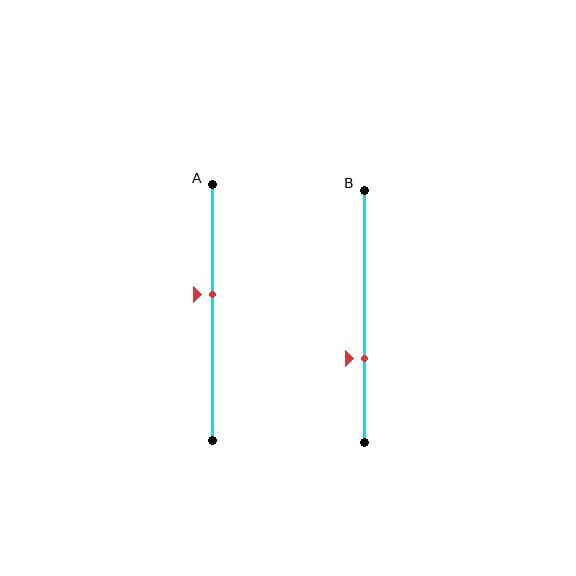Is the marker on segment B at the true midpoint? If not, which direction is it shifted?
No, the marker on segment B is shifted downward by about 17% of the segment length.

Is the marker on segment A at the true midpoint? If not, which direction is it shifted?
No, the marker on segment A is shifted upward by about 7% of the segment length.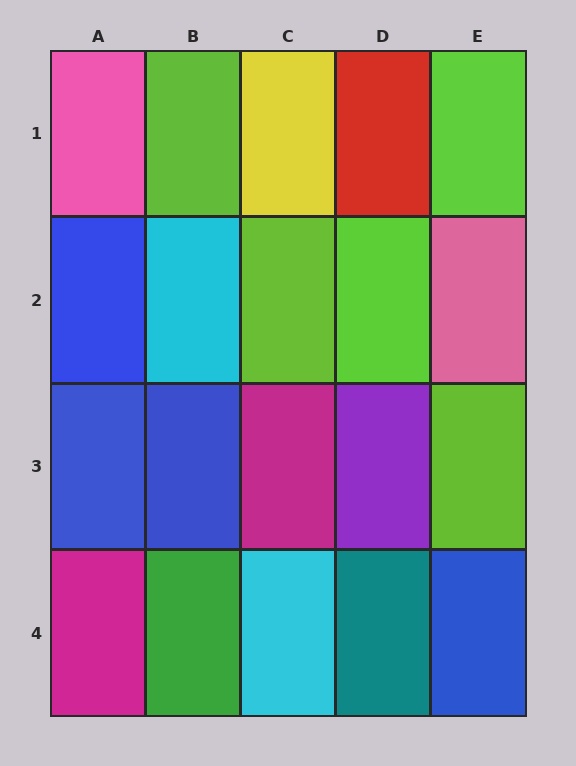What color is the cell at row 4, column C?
Cyan.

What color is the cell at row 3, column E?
Lime.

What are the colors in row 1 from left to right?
Pink, lime, yellow, red, lime.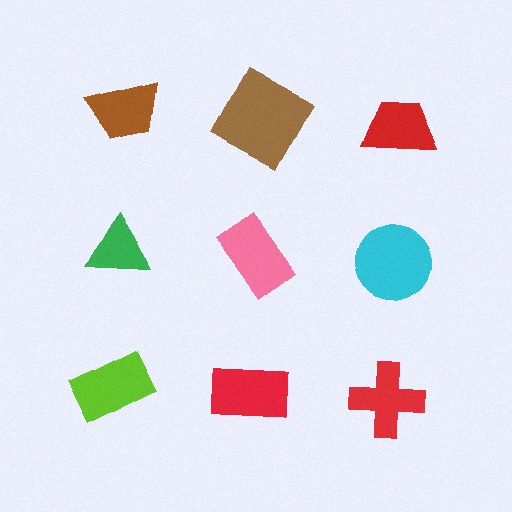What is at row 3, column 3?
A red cross.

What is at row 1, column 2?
A brown square.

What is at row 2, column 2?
A pink rectangle.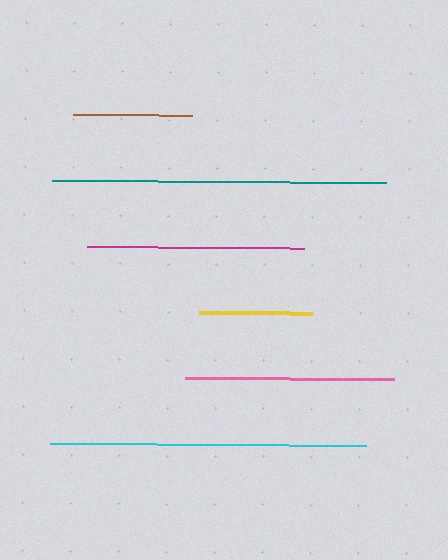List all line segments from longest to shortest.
From longest to shortest: teal, cyan, magenta, pink, brown, yellow.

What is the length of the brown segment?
The brown segment is approximately 119 pixels long.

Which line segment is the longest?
The teal line is the longest at approximately 334 pixels.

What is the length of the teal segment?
The teal segment is approximately 334 pixels long.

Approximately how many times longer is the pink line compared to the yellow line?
The pink line is approximately 1.9 times the length of the yellow line.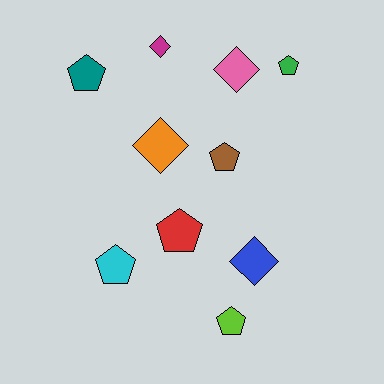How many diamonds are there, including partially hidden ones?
There are 4 diamonds.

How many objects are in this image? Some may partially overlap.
There are 10 objects.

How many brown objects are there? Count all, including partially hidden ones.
There is 1 brown object.